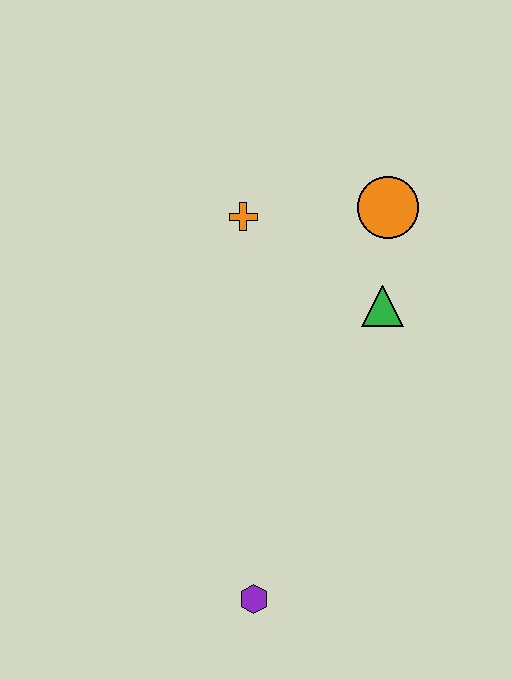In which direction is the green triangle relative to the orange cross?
The green triangle is to the right of the orange cross.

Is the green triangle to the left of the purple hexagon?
No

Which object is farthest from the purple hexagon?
The orange circle is farthest from the purple hexagon.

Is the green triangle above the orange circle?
No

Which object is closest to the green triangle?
The orange circle is closest to the green triangle.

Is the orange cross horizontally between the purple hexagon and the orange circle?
No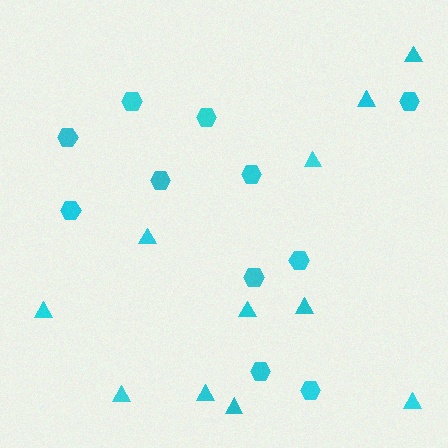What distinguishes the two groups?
There are 2 groups: one group of triangles (11) and one group of hexagons (11).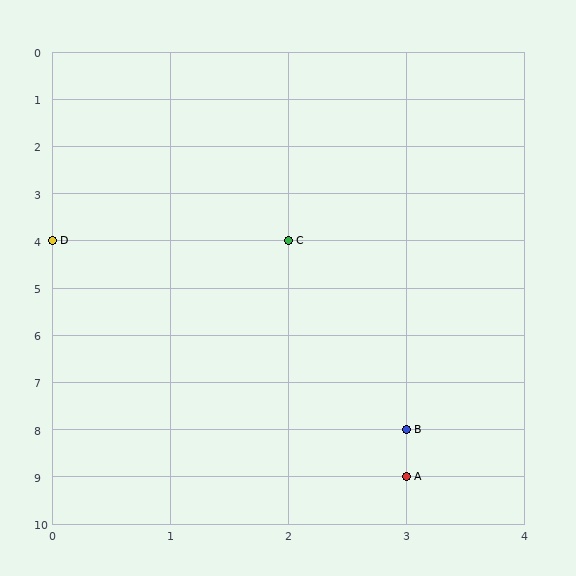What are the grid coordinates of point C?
Point C is at grid coordinates (2, 4).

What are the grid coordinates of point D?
Point D is at grid coordinates (0, 4).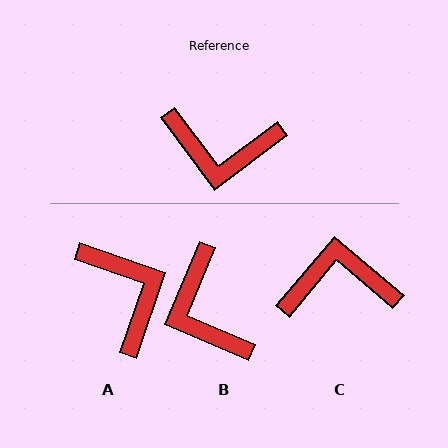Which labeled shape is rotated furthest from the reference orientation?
C, about 167 degrees away.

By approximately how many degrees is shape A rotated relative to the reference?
Approximately 124 degrees counter-clockwise.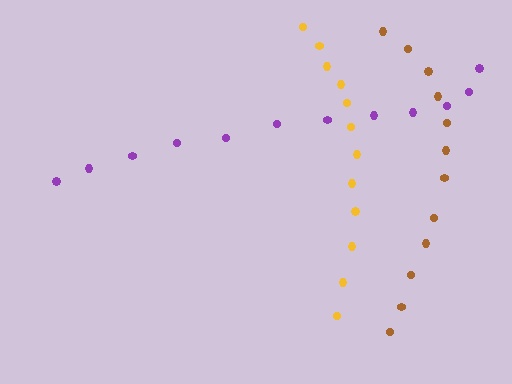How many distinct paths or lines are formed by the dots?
There are 3 distinct paths.